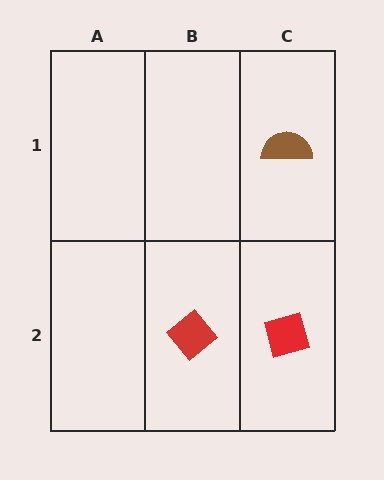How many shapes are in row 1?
1 shape.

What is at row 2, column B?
A red diamond.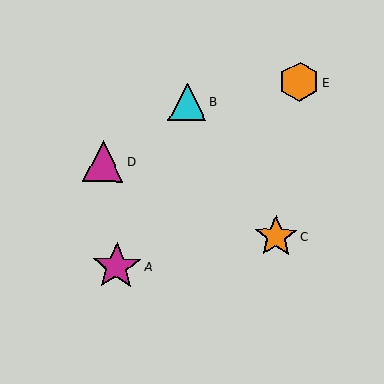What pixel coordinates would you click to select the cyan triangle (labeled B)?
Click at (187, 102) to select the cyan triangle B.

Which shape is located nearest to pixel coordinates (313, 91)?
The orange hexagon (labeled E) at (299, 82) is nearest to that location.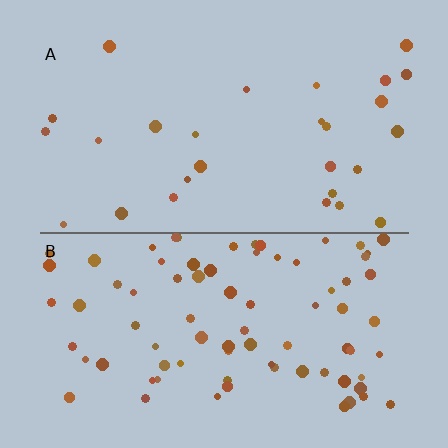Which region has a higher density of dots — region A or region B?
B (the bottom).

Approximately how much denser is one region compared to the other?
Approximately 2.9× — region B over region A.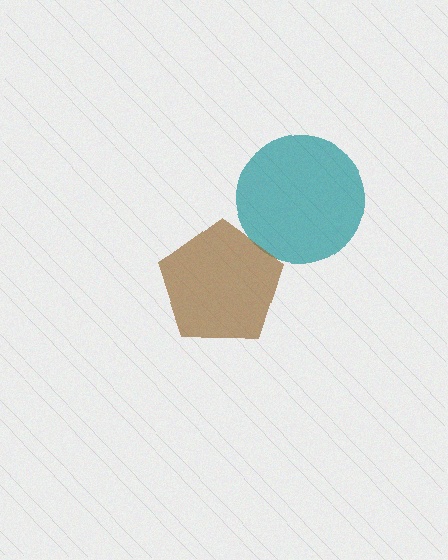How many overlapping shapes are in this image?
There are 2 overlapping shapes in the image.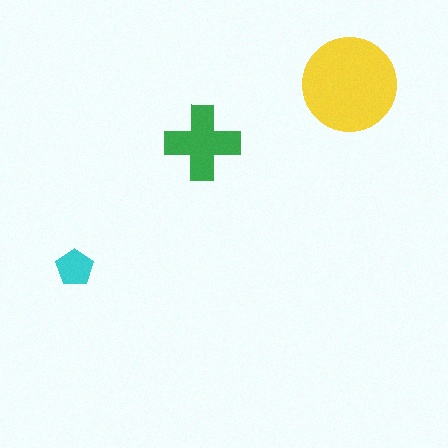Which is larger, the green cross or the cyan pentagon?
The green cross.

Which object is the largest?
The yellow circle.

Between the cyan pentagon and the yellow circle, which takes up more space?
The yellow circle.